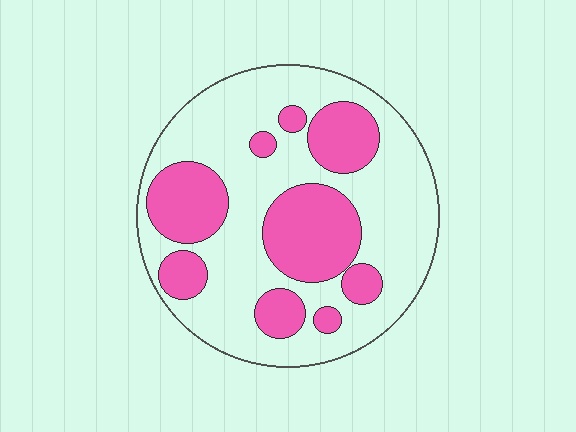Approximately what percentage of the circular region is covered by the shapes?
Approximately 35%.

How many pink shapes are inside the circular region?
9.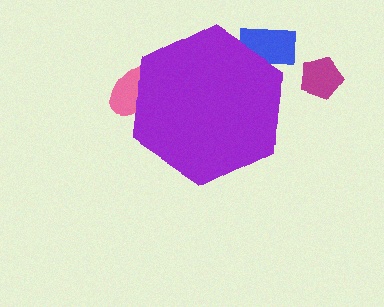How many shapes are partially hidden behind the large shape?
2 shapes are partially hidden.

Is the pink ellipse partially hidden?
Yes, the pink ellipse is partially hidden behind the purple hexagon.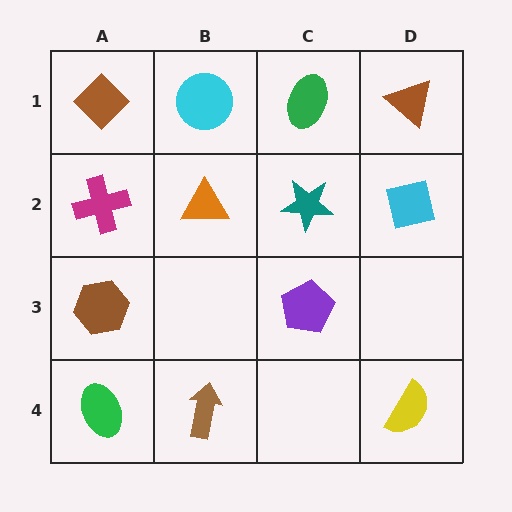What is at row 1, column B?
A cyan circle.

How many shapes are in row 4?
3 shapes.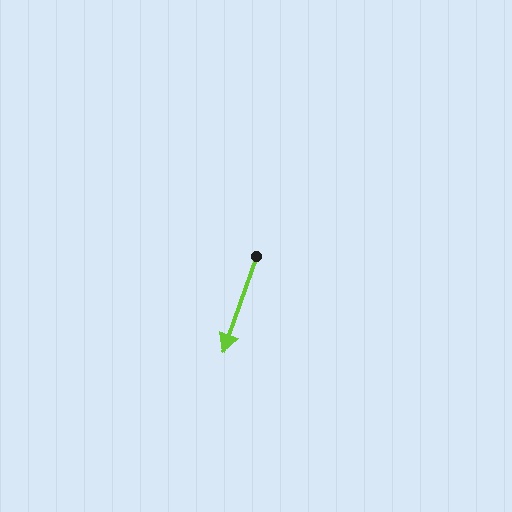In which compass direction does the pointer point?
South.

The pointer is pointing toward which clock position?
Roughly 7 o'clock.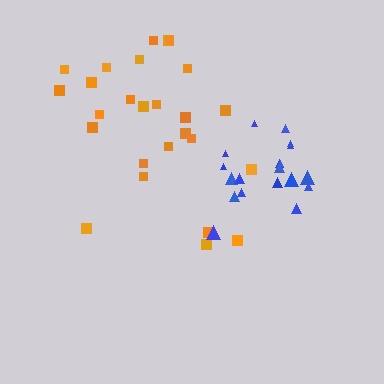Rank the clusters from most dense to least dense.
blue, orange.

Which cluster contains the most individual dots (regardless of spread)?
Orange (26).